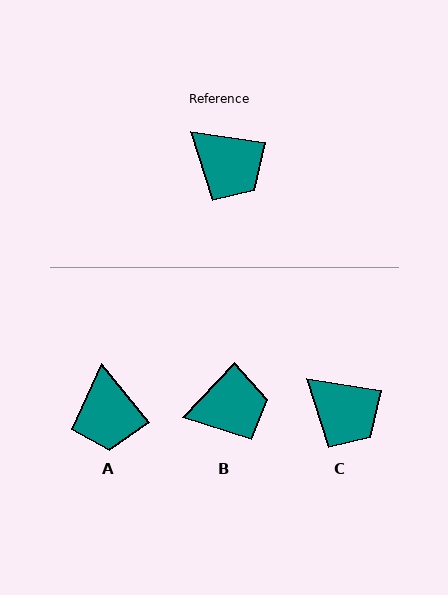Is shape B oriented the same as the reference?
No, it is off by about 55 degrees.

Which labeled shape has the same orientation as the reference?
C.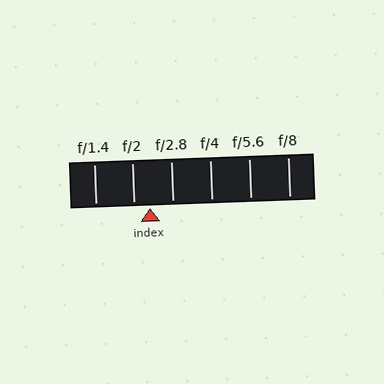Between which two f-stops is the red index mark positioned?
The index mark is between f/2 and f/2.8.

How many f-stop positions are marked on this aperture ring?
There are 6 f-stop positions marked.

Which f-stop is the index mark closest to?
The index mark is closest to f/2.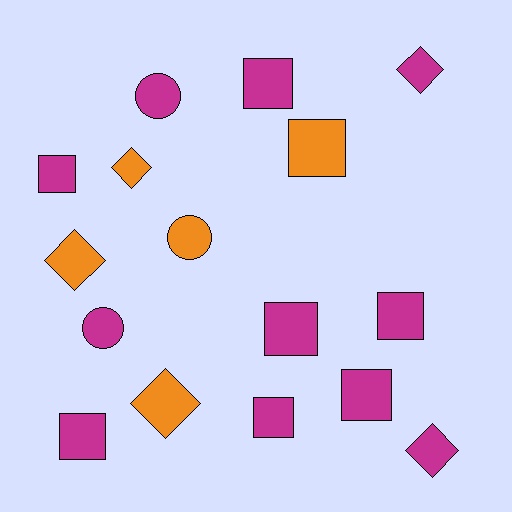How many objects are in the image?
There are 16 objects.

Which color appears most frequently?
Magenta, with 11 objects.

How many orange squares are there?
There is 1 orange square.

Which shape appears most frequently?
Square, with 8 objects.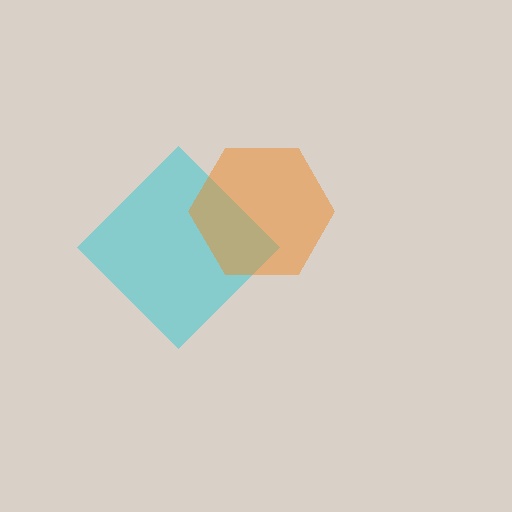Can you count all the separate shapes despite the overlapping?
Yes, there are 2 separate shapes.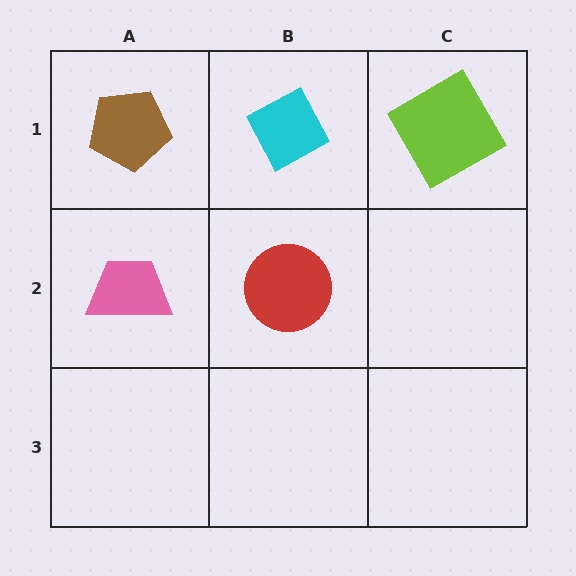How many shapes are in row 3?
0 shapes.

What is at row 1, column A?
A brown pentagon.